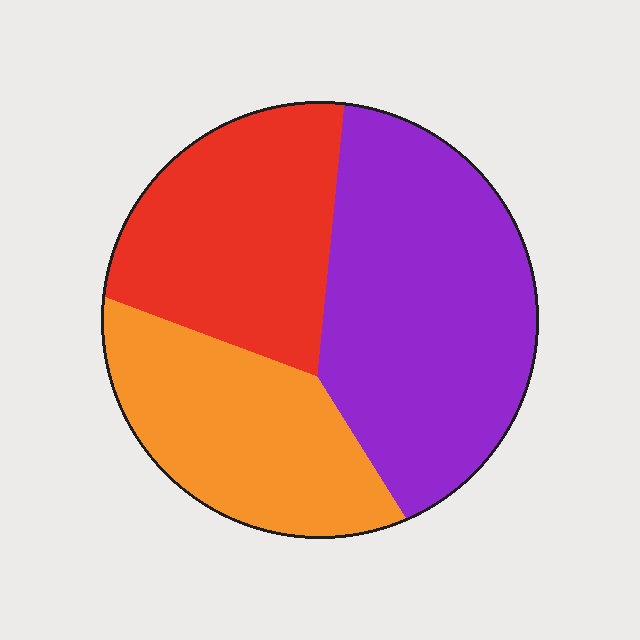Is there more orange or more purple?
Purple.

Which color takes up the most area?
Purple, at roughly 45%.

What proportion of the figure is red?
Red covers about 30% of the figure.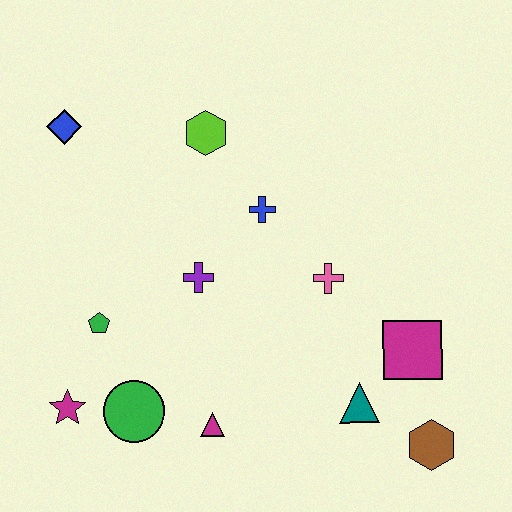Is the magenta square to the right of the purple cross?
Yes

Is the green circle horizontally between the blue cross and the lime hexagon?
No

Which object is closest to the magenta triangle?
The green circle is closest to the magenta triangle.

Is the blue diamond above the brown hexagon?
Yes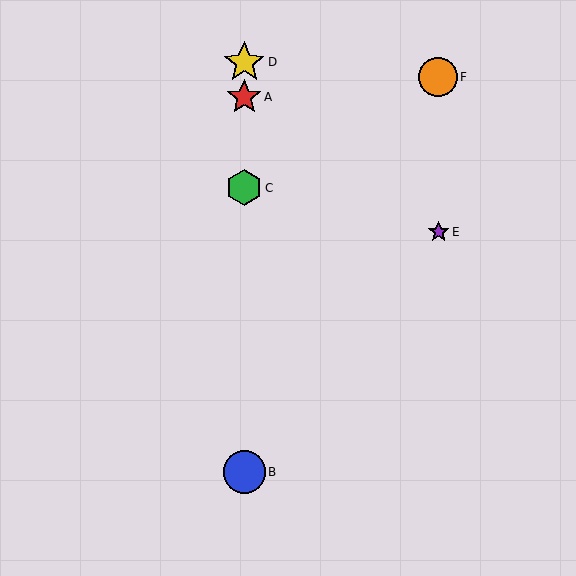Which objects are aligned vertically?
Objects A, B, C, D are aligned vertically.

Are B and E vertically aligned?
No, B is at x≈244 and E is at x≈439.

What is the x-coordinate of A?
Object A is at x≈244.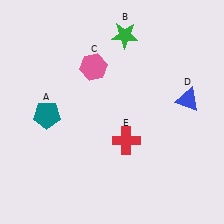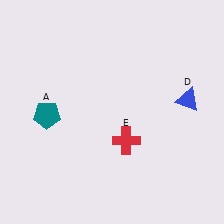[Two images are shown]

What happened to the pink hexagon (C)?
The pink hexagon (C) was removed in Image 2. It was in the top-left area of Image 1.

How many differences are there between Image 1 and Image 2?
There are 2 differences between the two images.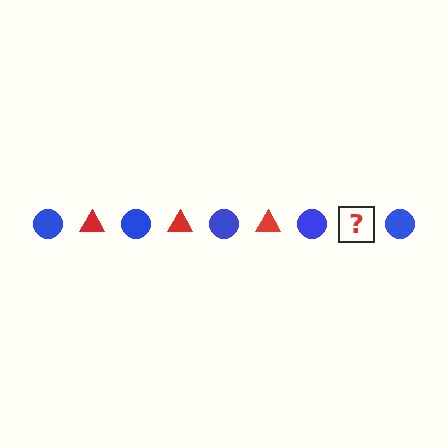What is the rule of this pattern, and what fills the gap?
The rule is that the pattern alternates between blue circle and red triangle. The gap should be filled with a red triangle.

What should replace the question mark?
The question mark should be replaced with a red triangle.